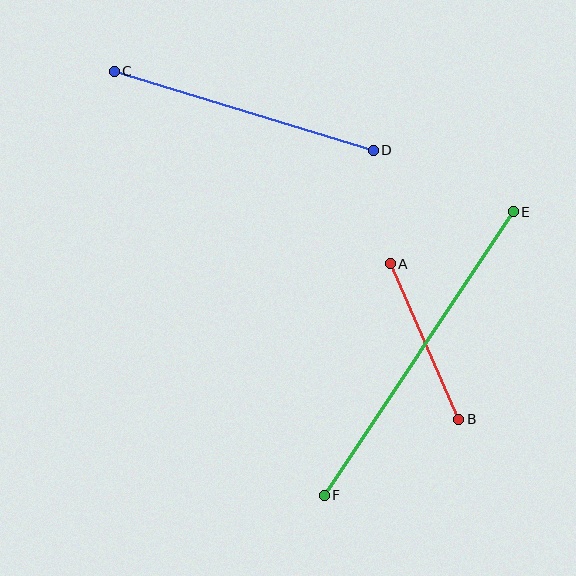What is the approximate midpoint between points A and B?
The midpoint is at approximately (424, 341) pixels.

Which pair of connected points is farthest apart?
Points E and F are farthest apart.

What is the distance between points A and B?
The distance is approximately 170 pixels.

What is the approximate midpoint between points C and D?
The midpoint is at approximately (244, 111) pixels.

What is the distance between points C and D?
The distance is approximately 271 pixels.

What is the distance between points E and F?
The distance is approximately 341 pixels.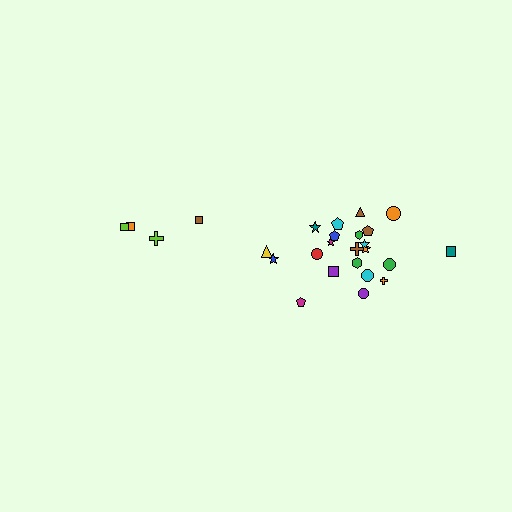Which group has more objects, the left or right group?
The right group.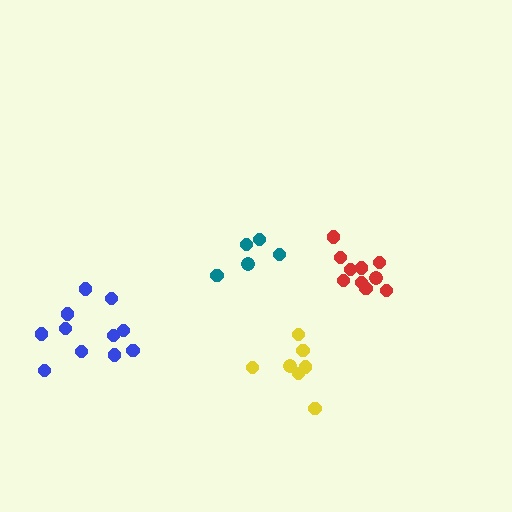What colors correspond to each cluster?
The clusters are colored: red, teal, blue, yellow.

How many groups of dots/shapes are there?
There are 4 groups.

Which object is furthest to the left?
The blue cluster is leftmost.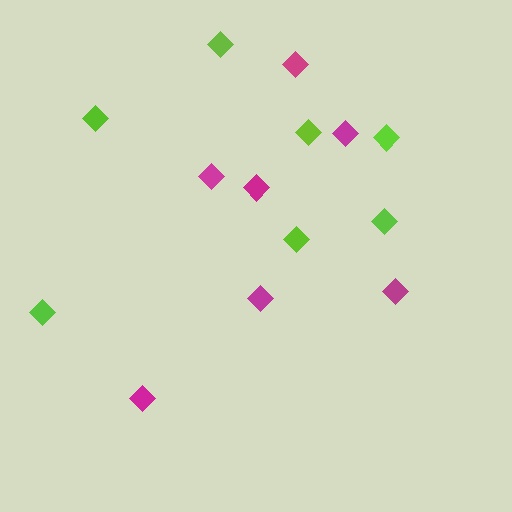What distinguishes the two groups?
There are 2 groups: one group of magenta diamonds (7) and one group of lime diamonds (7).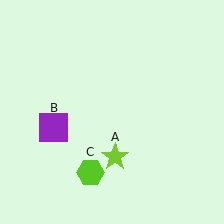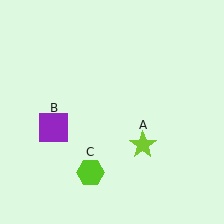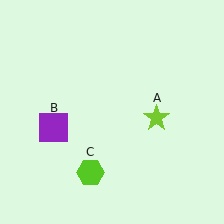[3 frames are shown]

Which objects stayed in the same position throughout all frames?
Purple square (object B) and lime hexagon (object C) remained stationary.